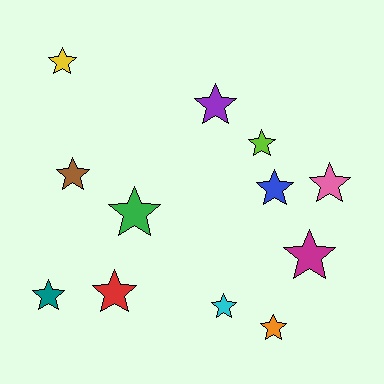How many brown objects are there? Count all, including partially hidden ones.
There is 1 brown object.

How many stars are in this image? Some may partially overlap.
There are 12 stars.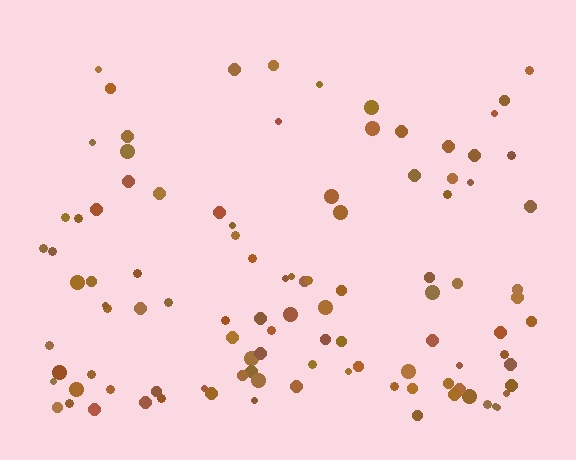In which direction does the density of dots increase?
From top to bottom, with the bottom side densest.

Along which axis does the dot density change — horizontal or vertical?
Vertical.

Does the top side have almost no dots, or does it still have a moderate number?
Still a moderate number, just noticeably fewer than the bottom.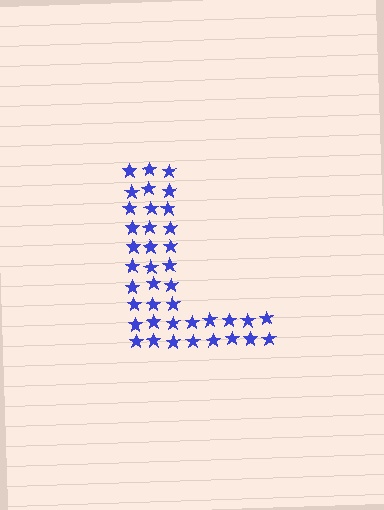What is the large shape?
The large shape is the letter L.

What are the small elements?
The small elements are stars.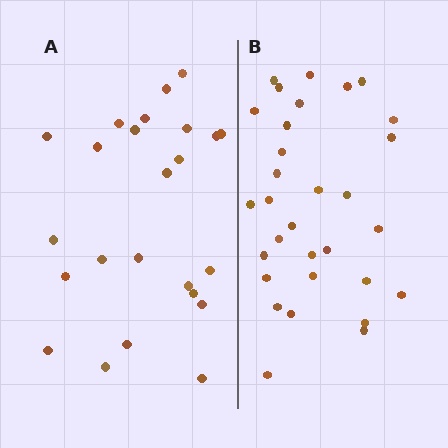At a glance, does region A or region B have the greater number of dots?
Region B (the right region) has more dots.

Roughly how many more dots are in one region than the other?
Region B has roughly 8 or so more dots than region A.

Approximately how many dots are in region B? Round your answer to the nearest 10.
About 30 dots. (The exact count is 31, which rounds to 30.)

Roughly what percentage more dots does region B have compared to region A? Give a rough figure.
About 30% more.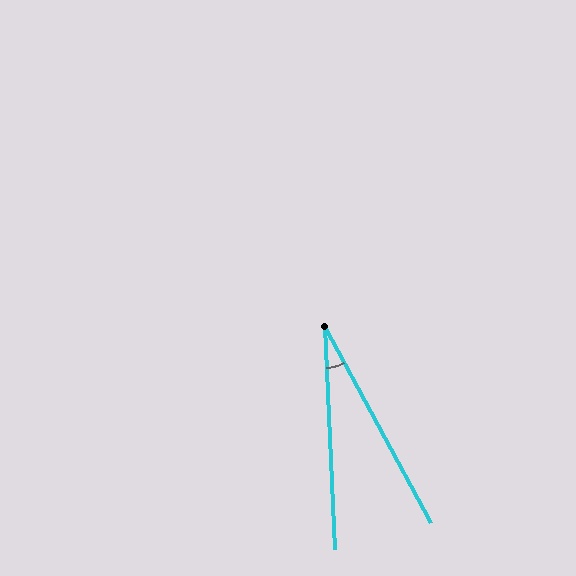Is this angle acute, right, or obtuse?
It is acute.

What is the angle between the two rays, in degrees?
Approximately 26 degrees.